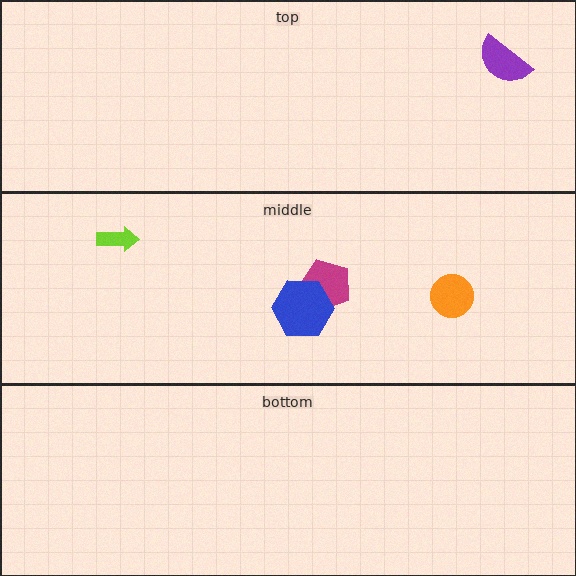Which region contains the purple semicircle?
The top region.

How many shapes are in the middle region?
4.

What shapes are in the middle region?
The lime arrow, the magenta pentagon, the blue hexagon, the orange circle.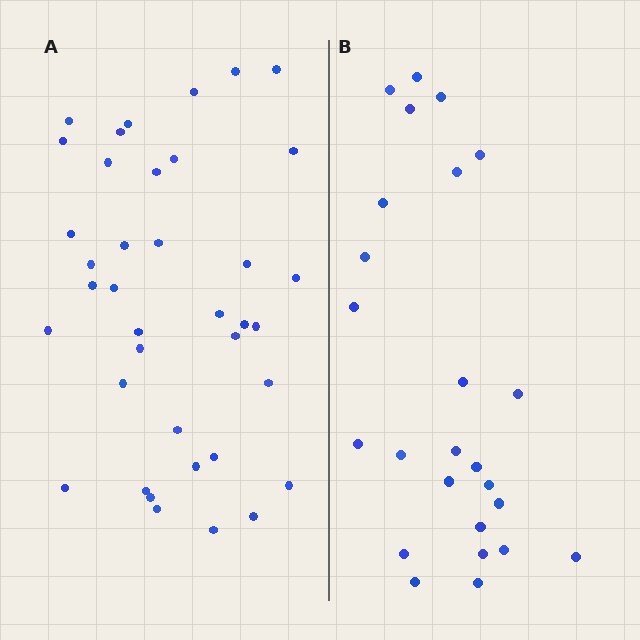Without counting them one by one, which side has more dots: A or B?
Region A (the left region) has more dots.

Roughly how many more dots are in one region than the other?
Region A has approximately 15 more dots than region B.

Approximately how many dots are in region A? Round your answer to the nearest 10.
About 40 dots. (The exact count is 38, which rounds to 40.)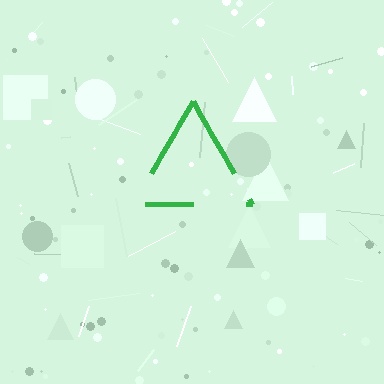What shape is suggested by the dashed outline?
The dashed outline suggests a triangle.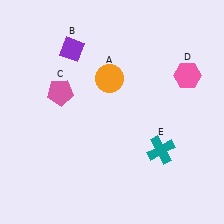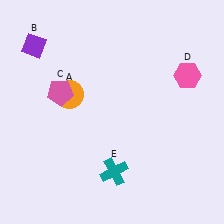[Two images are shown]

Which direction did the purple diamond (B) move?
The purple diamond (B) moved left.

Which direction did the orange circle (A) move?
The orange circle (A) moved left.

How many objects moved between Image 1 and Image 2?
3 objects moved between the two images.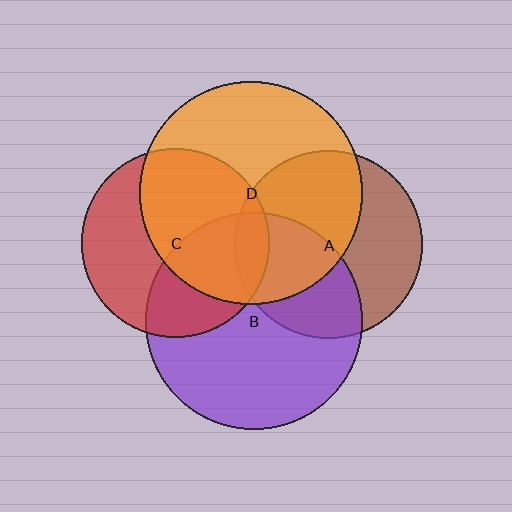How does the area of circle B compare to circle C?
Approximately 1.3 times.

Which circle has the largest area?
Circle D (orange).